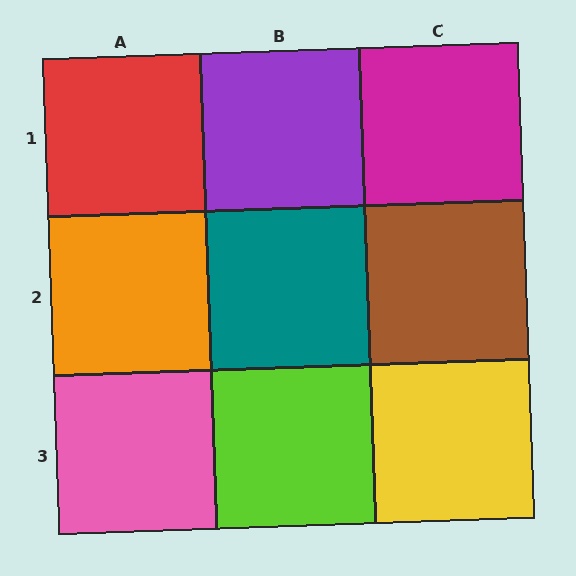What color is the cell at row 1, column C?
Magenta.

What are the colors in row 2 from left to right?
Orange, teal, brown.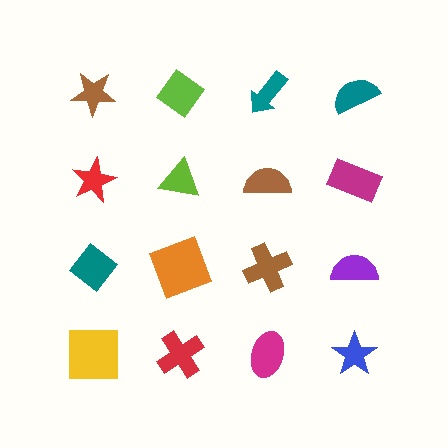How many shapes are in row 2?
4 shapes.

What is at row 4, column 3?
A magenta ellipse.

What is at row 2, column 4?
A magenta rectangle.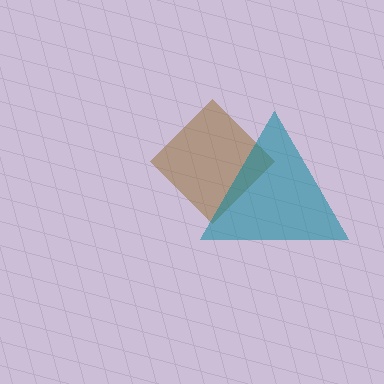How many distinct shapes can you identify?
There are 2 distinct shapes: a brown diamond, a teal triangle.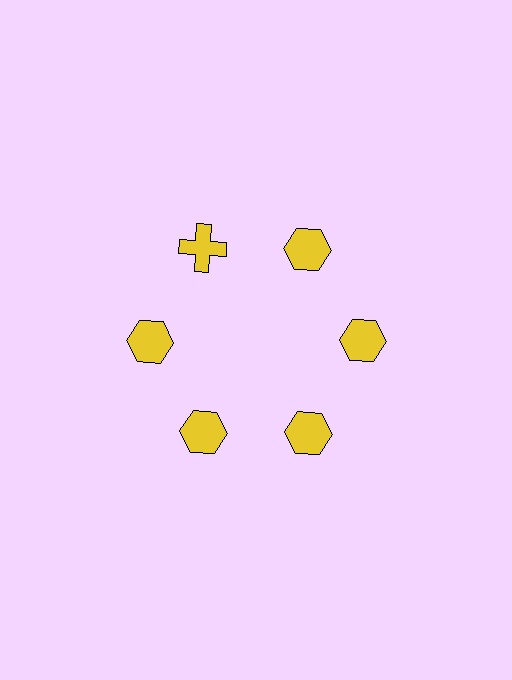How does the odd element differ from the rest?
It has a different shape: cross instead of hexagon.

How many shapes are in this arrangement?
There are 6 shapes arranged in a ring pattern.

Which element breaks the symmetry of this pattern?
The yellow cross at roughly the 11 o'clock position breaks the symmetry. All other shapes are yellow hexagons.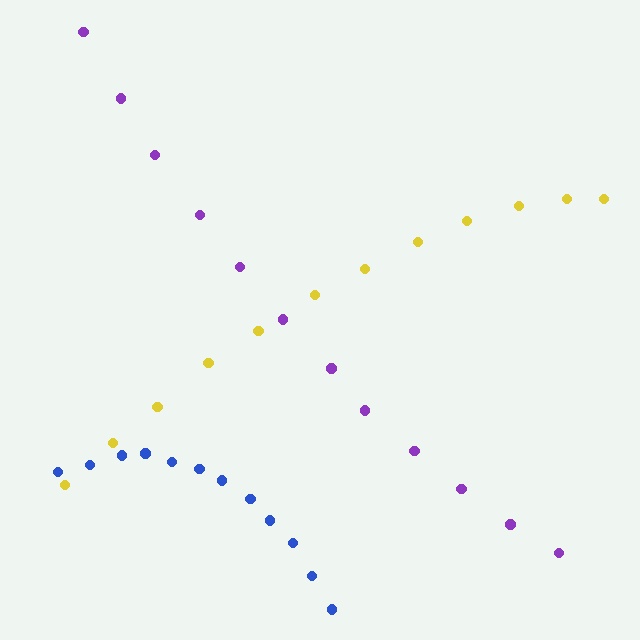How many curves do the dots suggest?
There are 3 distinct paths.